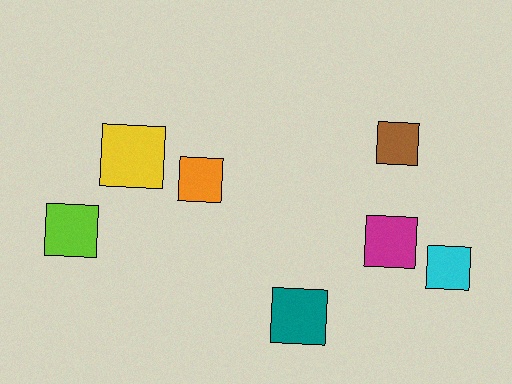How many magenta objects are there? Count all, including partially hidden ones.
There is 1 magenta object.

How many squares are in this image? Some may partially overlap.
There are 7 squares.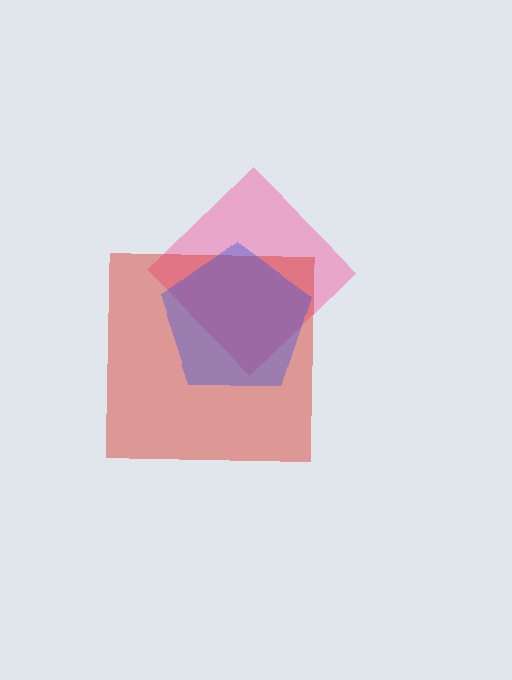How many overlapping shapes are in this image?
There are 3 overlapping shapes in the image.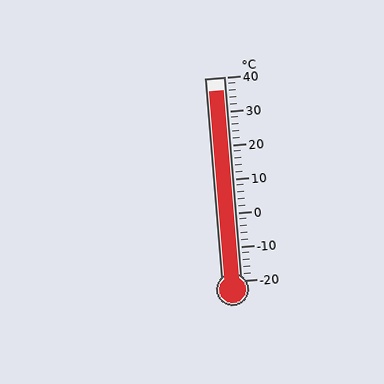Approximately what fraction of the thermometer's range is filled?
The thermometer is filled to approximately 95% of its range.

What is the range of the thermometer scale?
The thermometer scale ranges from -20°C to 40°C.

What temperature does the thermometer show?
The thermometer shows approximately 36°C.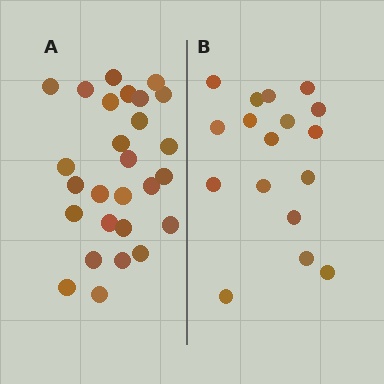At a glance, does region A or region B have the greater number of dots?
Region A (the left region) has more dots.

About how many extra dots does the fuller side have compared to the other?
Region A has roughly 10 or so more dots than region B.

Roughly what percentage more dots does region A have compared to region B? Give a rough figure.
About 60% more.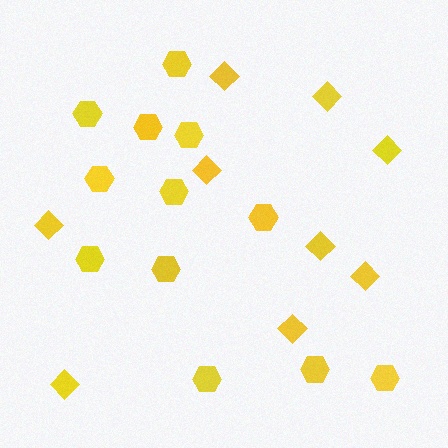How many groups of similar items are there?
There are 2 groups: one group of hexagons (12) and one group of diamonds (9).